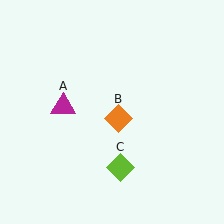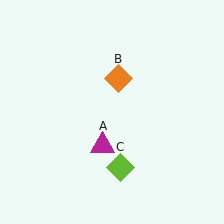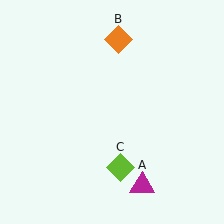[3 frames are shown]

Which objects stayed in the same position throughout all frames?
Lime diamond (object C) remained stationary.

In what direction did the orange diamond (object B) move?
The orange diamond (object B) moved up.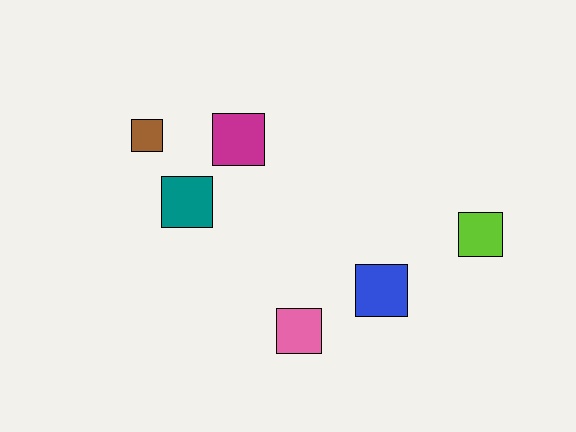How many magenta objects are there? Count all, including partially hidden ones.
There is 1 magenta object.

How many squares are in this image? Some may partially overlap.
There are 6 squares.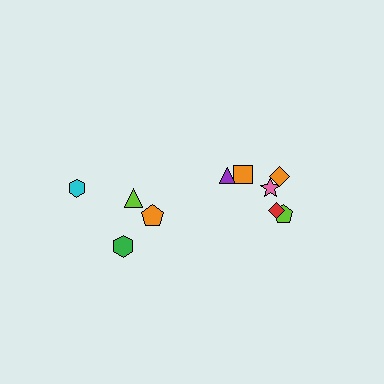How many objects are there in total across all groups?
There are 10 objects.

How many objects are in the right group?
There are 6 objects.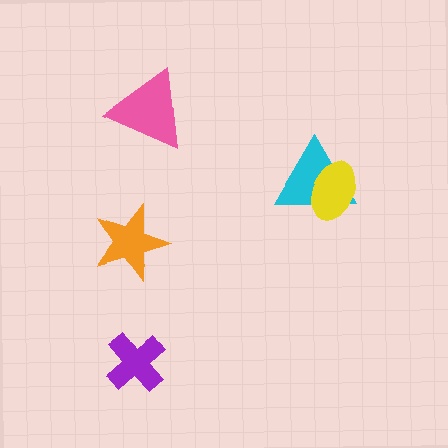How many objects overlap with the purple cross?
0 objects overlap with the purple cross.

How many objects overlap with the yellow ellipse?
1 object overlaps with the yellow ellipse.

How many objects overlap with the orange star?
0 objects overlap with the orange star.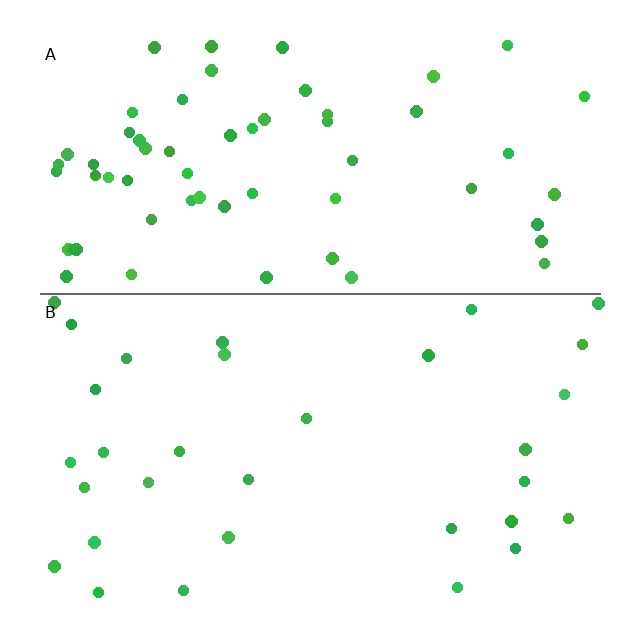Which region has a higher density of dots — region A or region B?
A (the top).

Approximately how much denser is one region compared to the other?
Approximately 2.0× — region A over region B.